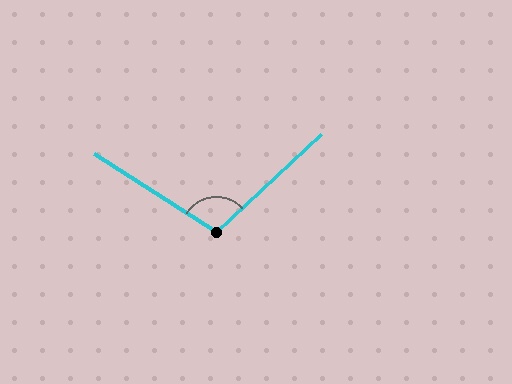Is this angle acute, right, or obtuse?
It is obtuse.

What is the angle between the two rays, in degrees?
Approximately 104 degrees.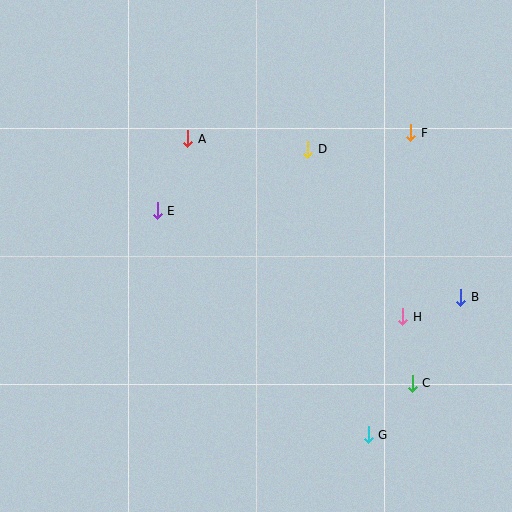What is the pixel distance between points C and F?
The distance between C and F is 250 pixels.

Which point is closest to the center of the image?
Point E at (157, 211) is closest to the center.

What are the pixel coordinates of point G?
Point G is at (368, 435).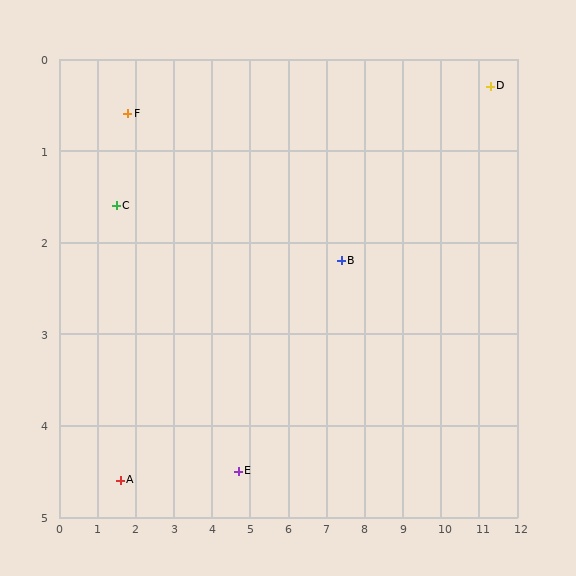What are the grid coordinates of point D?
Point D is at approximately (11.3, 0.3).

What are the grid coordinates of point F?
Point F is at approximately (1.8, 0.6).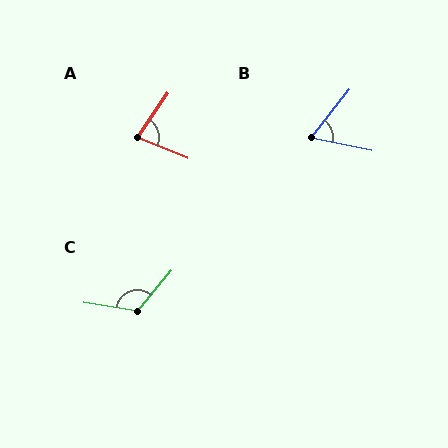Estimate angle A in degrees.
Approximately 78 degrees.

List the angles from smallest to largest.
B (63°), A (78°), C (121°).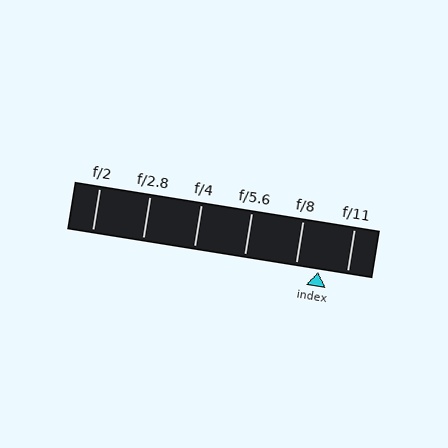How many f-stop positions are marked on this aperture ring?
There are 6 f-stop positions marked.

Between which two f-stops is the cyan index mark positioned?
The index mark is between f/8 and f/11.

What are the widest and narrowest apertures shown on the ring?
The widest aperture shown is f/2 and the narrowest is f/11.